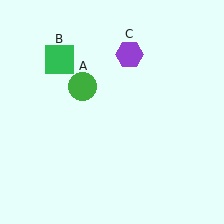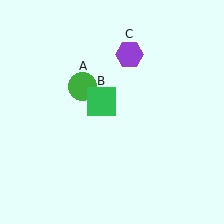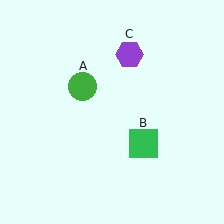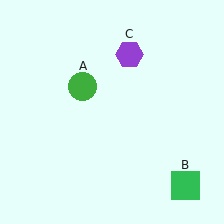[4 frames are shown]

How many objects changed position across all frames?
1 object changed position: green square (object B).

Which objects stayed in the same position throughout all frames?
Green circle (object A) and purple hexagon (object C) remained stationary.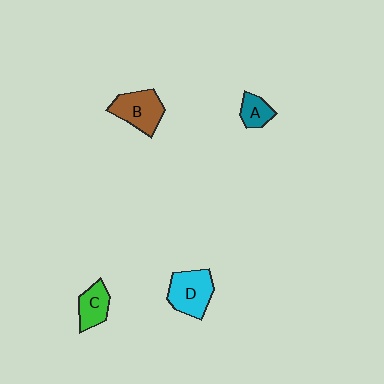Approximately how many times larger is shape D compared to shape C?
Approximately 1.5 times.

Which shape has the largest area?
Shape D (cyan).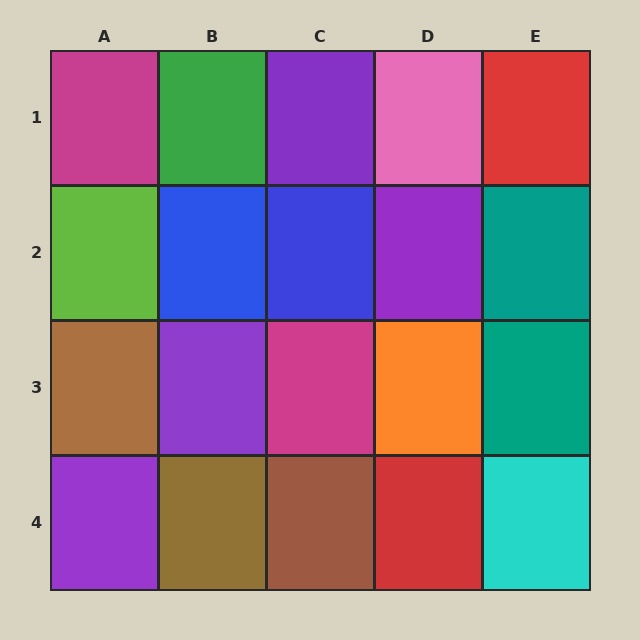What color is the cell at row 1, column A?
Magenta.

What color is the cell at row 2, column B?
Blue.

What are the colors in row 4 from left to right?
Purple, brown, brown, red, cyan.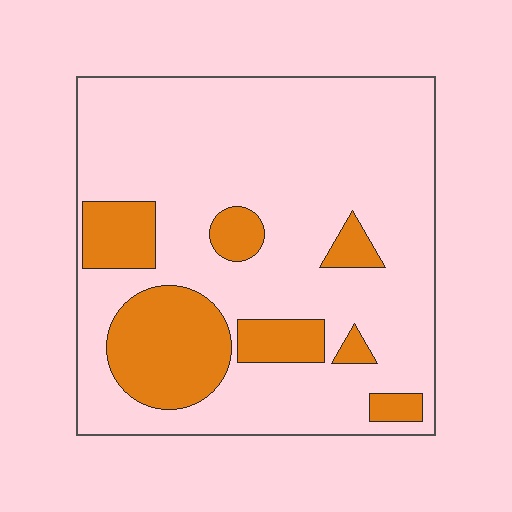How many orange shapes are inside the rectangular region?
7.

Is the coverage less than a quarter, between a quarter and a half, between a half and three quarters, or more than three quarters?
Less than a quarter.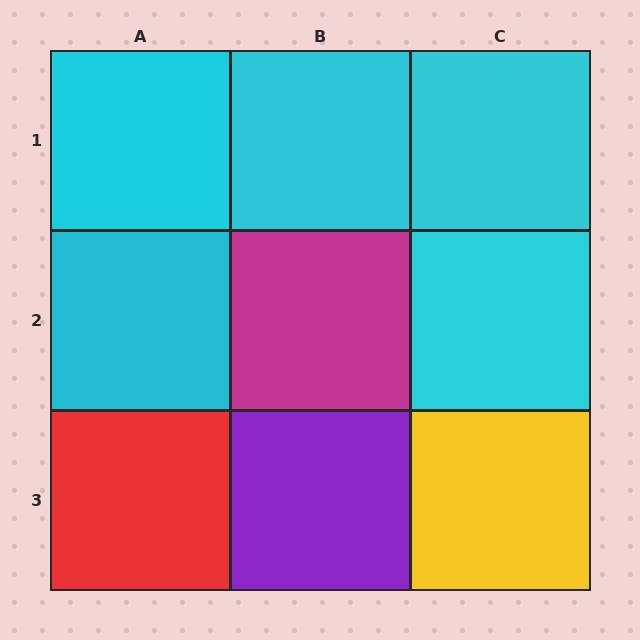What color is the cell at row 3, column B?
Purple.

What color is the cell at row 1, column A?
Cyan.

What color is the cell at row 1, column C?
Cyan.